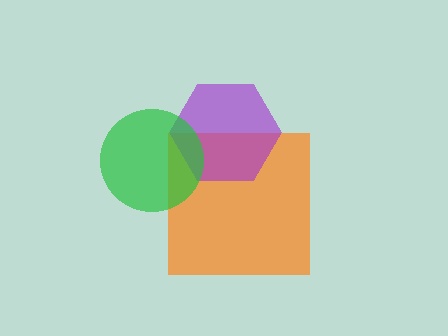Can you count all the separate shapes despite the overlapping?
Yes, there are 3 separate shapes.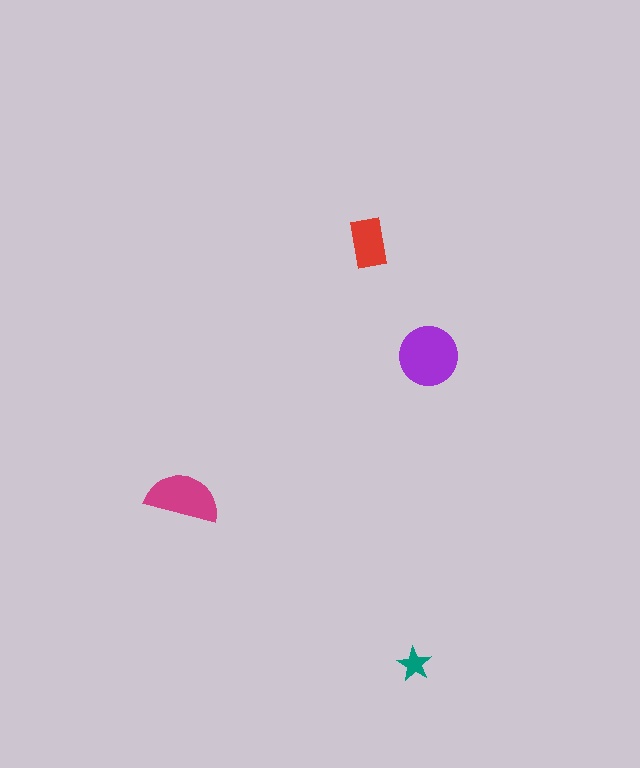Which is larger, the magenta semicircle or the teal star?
The magenta semicircle.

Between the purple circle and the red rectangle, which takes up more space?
The purple circle.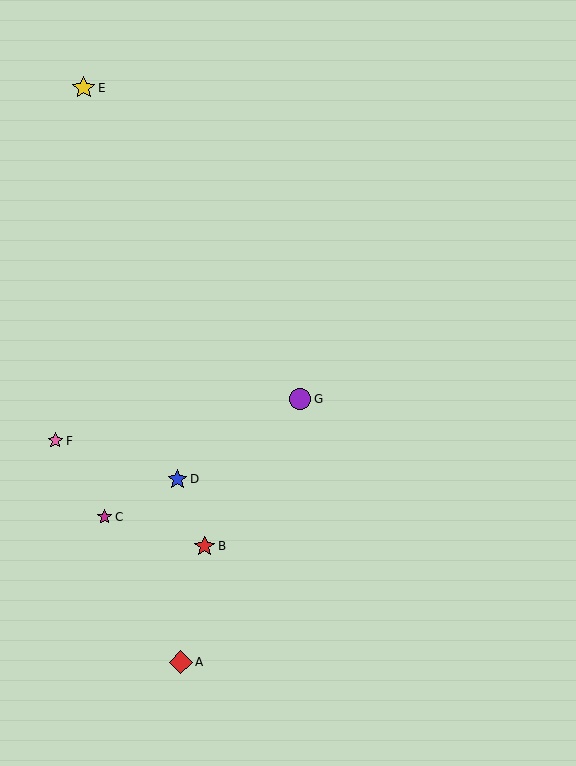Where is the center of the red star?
The center of the red star is at (204, 546).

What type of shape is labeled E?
Shape E is a yellow star.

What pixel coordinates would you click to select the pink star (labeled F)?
Click at (55, 441) to select the pink star F.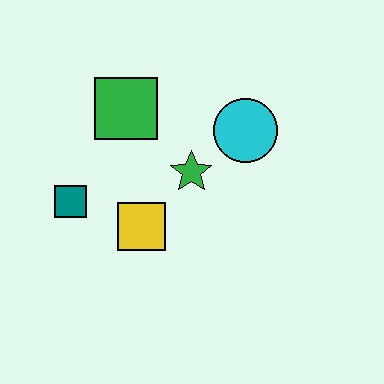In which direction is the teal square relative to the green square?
The teal square is below the green square.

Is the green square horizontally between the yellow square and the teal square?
Yes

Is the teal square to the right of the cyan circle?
No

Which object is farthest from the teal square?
The cyan circle is farthest from the teal square.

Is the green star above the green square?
No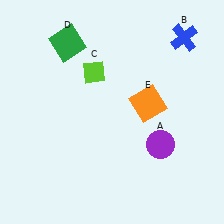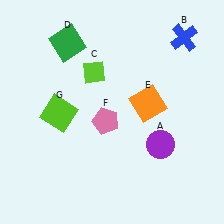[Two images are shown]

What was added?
A pink pentagon (F), a lime square (G) were added in Image 2.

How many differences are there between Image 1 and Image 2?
There are 2 differences between the two images.